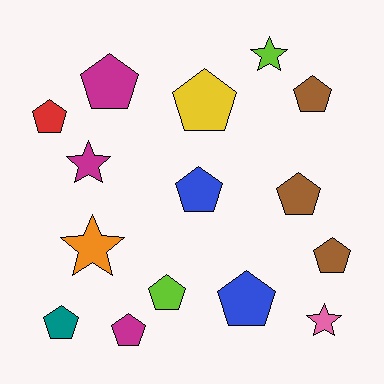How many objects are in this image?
There are 15 objects.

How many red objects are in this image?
There is 1 red object.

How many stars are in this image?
There are 4 stars.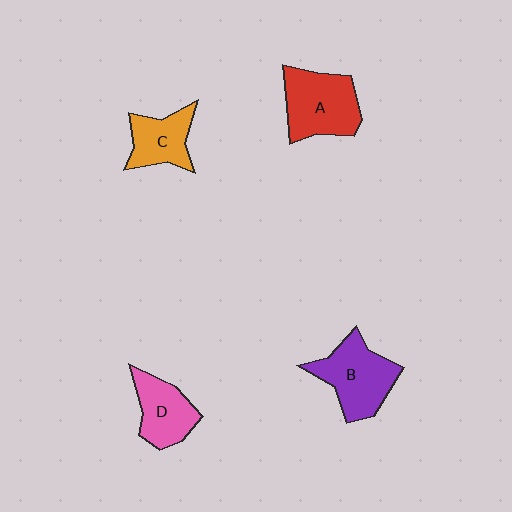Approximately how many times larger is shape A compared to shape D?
Approximately 1.3 times.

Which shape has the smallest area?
Shape C (orange).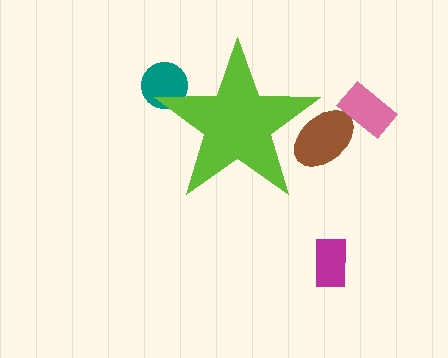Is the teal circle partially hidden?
Yes, the teal circle is partially hidden behind the lime star.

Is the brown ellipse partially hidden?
Yes, the brown ellipse is partially hidden behind the lime star.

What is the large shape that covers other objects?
A lime star.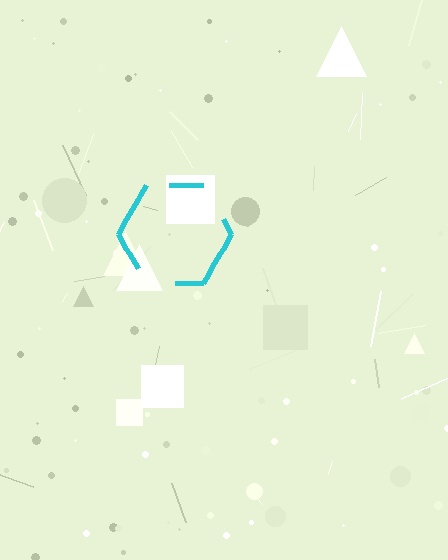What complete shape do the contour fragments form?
The contour fragments form a hexagon.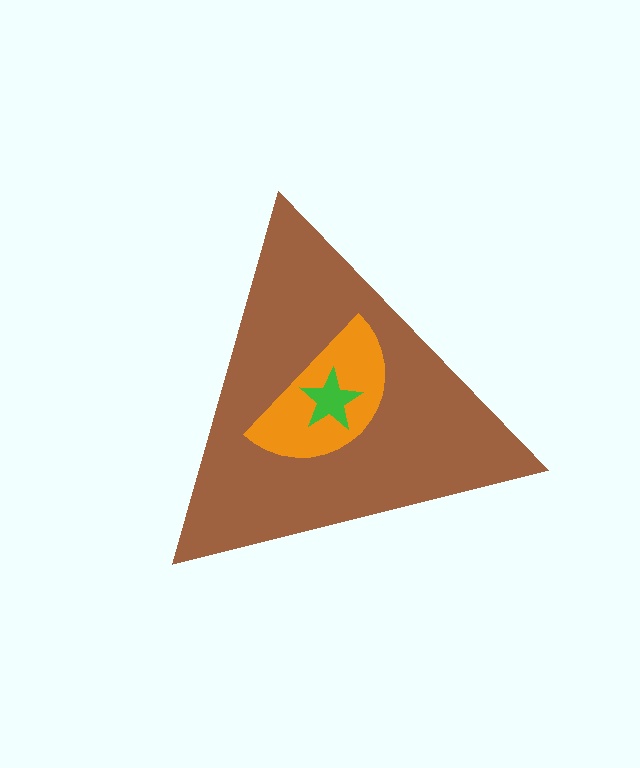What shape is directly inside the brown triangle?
The orange semicircle.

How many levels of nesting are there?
3.